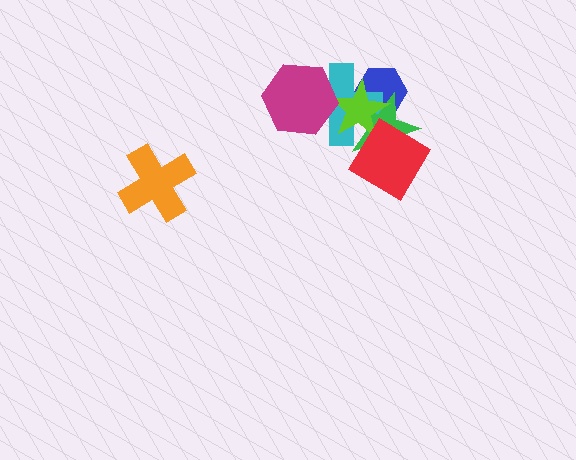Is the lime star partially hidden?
Yes, it is partially covered by another shape.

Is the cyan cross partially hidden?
Yes, it is partially covered by another shape.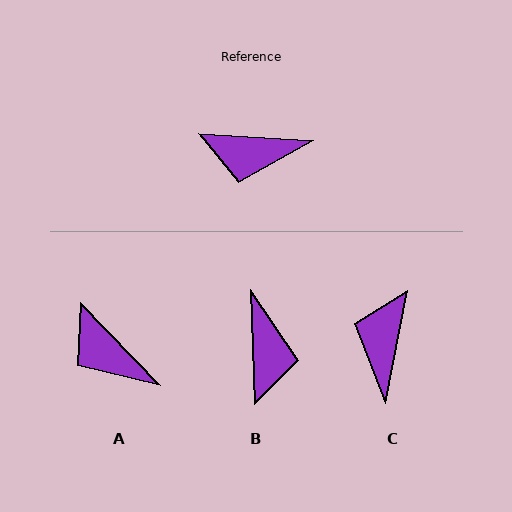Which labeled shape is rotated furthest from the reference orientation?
C, about 98 degrees away.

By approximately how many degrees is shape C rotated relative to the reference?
Approximately 98 degrees clockwise.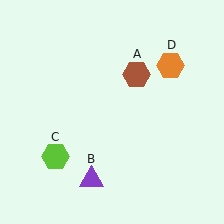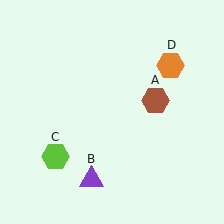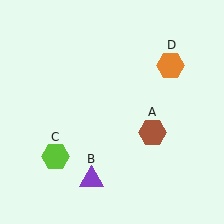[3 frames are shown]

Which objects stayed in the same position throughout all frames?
Purple triangle (object B) and lime hexagon (object C) and orange hexagon (object D) remained stationary.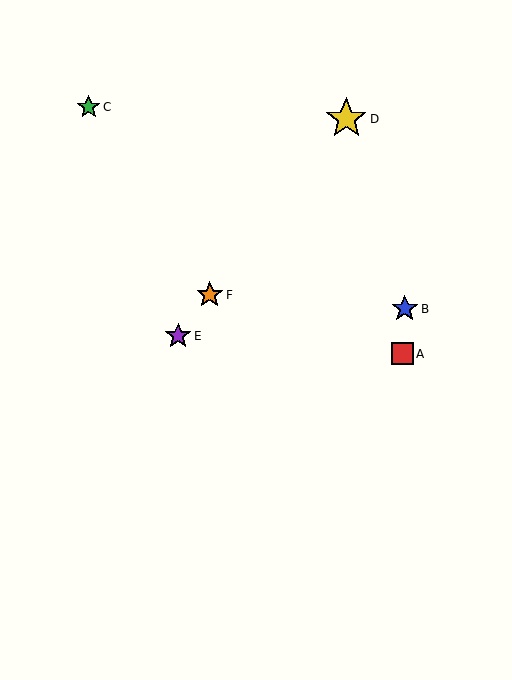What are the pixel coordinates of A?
Object A is at (403, 354).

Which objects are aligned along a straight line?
Objects D, E, F are aligned along a straight line.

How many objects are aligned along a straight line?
3 objects (D, E, F) are aligned along a straight line.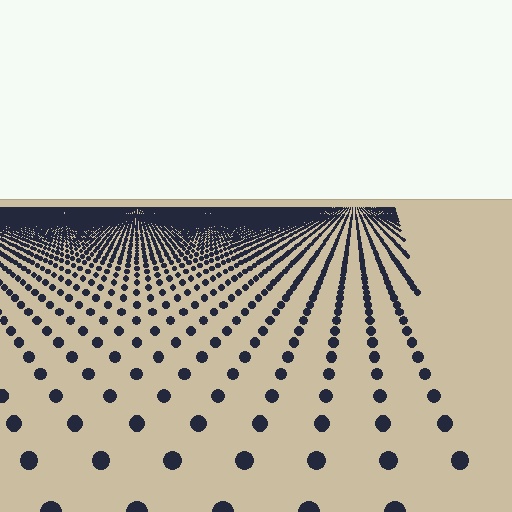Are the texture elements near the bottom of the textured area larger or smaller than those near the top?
Larger. Near the bottom, elements are closer to the viewer and appear at a bigger on-screen size.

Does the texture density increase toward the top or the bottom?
Density increases toward the top.